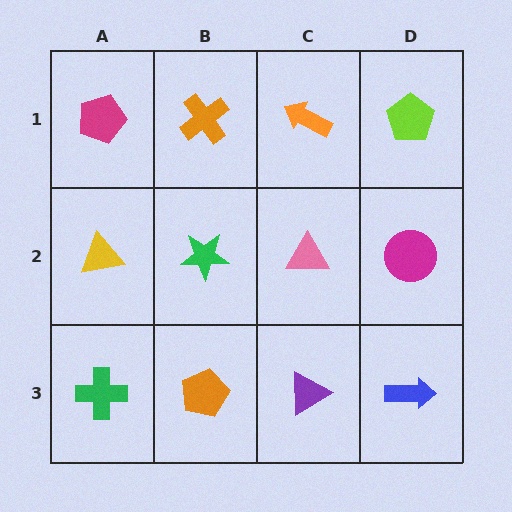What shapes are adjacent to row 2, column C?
An orange arrow (row 1, column C), a purple triangle (row 3, column C), a green star (row 2, column B), a magenta circle (row 2, column D).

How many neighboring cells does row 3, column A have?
2.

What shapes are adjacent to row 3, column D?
A magenta circle (row 2, column D), a purple triangle (row 3, column C).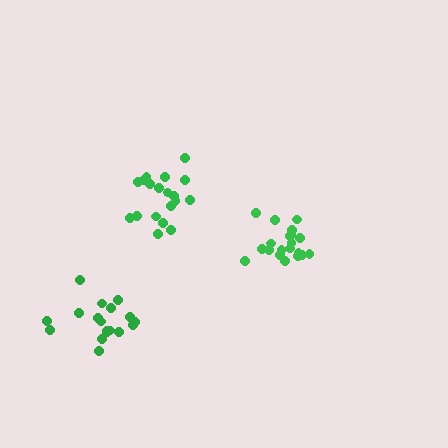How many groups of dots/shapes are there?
There are 3 groups.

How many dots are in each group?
Group 1: 20 dots, Group 2: 19 dots, Group 3: 18 dots (57 total).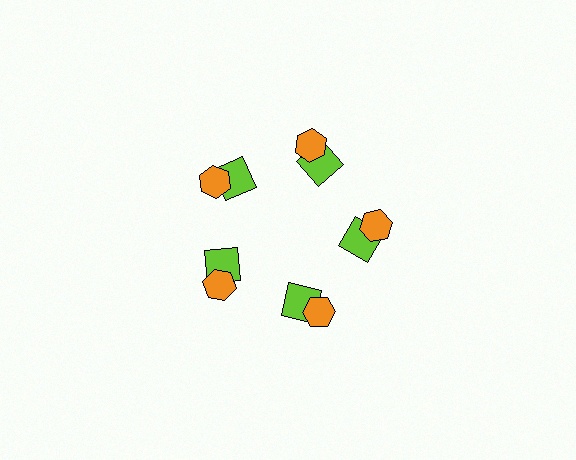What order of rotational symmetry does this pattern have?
This pattern has 5-fold rotational symmetry.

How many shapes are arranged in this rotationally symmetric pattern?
There are 10 shapes, arranged in 5 groups of 2.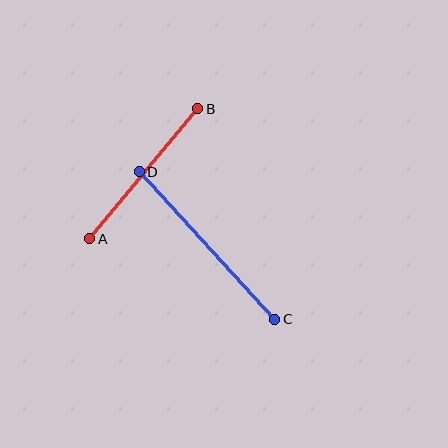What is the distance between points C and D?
The distance is approximately 200 pixels.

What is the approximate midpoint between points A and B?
The midpoint is at approximately (144, 174) pixels.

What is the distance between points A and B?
The distance is approximately 169 pixels.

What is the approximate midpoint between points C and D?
The midpoint is at approximately (207, 245) pixels.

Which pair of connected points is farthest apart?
Points C and D are farthest apart.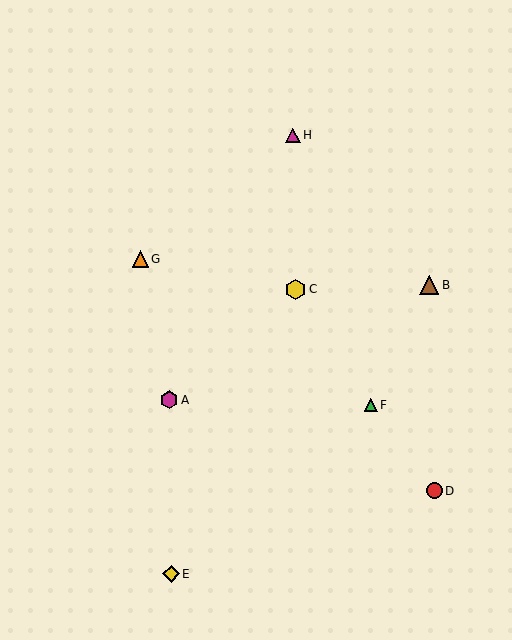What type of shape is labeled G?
Shape G is an orange triangle.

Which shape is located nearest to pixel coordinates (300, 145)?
The magenta triangle (labeled H) at (293, 135) is nearest to that location.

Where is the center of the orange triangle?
The center of the orange triangle is at (140, 259).